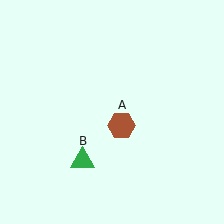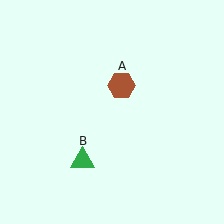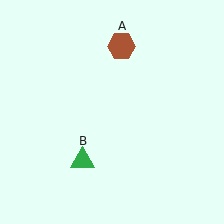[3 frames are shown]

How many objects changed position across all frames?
1 object changed position: brown hexagon (object A).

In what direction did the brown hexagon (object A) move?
The brown hexagon (object A) moved up.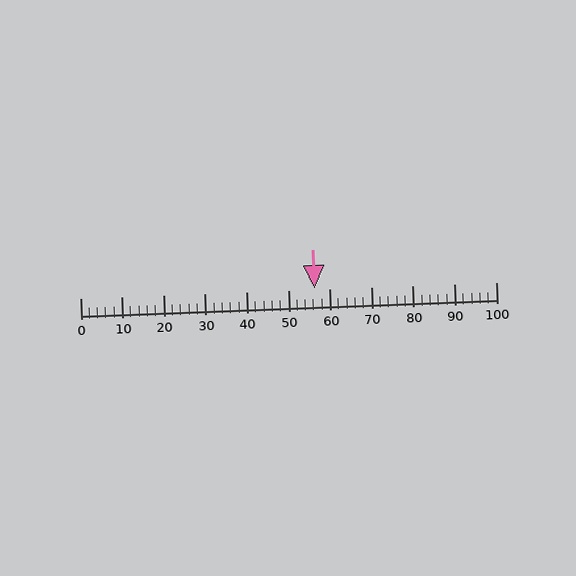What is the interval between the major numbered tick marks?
The major tick marks are spaced 10 units apart.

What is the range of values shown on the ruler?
The ruler shows values from 0 to 100.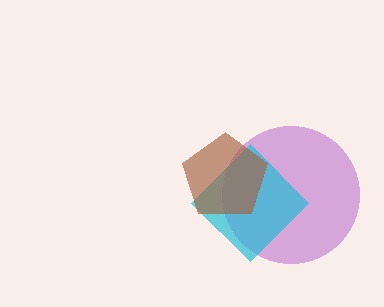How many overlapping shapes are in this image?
There are 3 overlapping shapes in the image.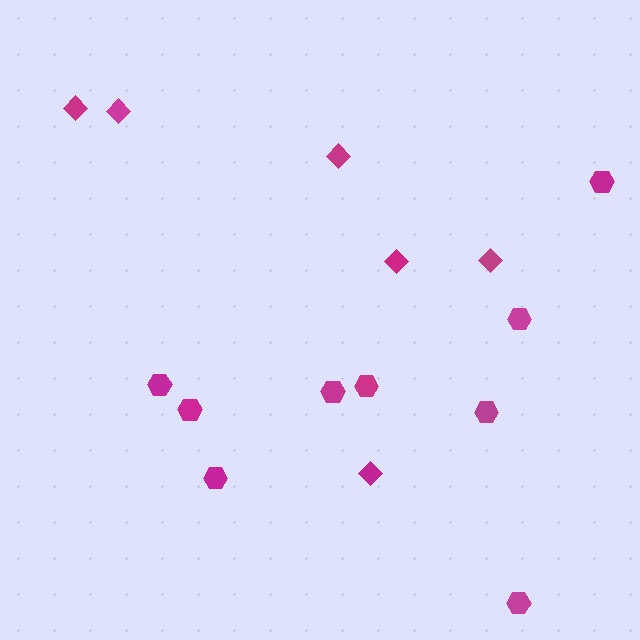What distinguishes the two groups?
There are 2 groups: one group of diamonds (6) and one group of hexagons (9).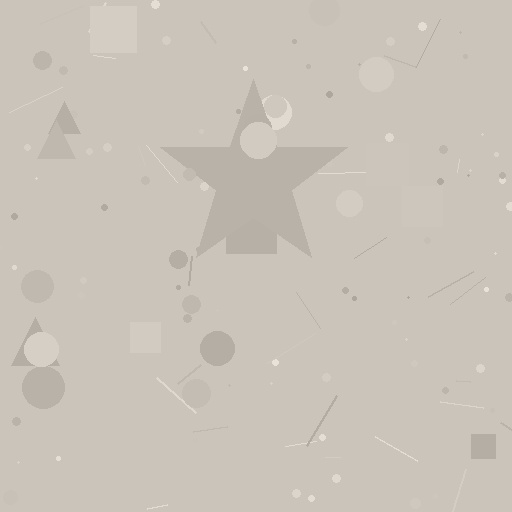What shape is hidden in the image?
A star is hidden in the image.